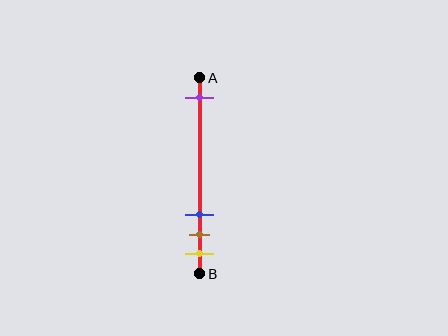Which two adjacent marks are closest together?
The brown and yellow marks are the closest adjacent pair.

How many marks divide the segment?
There are 4 marks dividing the segment.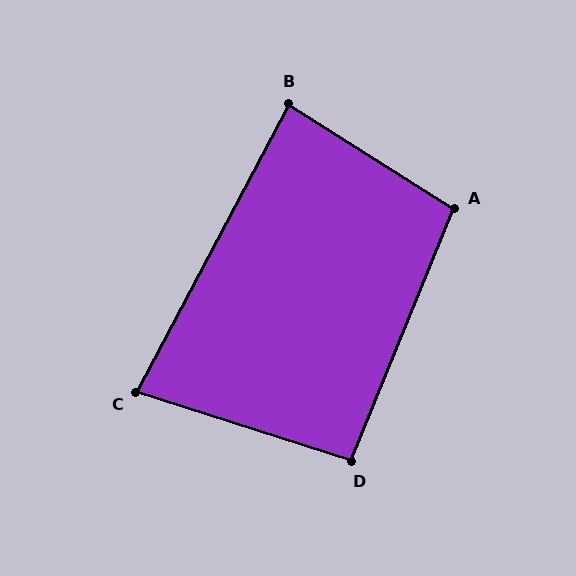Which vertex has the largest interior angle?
A, at approximately 100 degrees.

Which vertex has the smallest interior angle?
C, at approximately 80 degrees.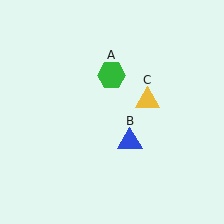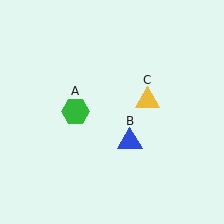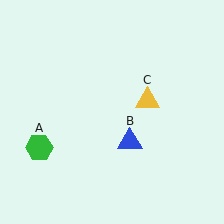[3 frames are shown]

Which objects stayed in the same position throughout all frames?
Blue triangle (object B) and yellow triangle (object C) remained stationary.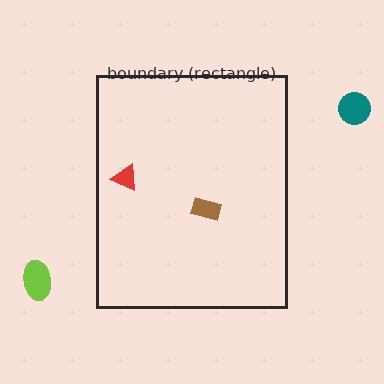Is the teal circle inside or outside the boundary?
Outside.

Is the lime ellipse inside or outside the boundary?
Outside.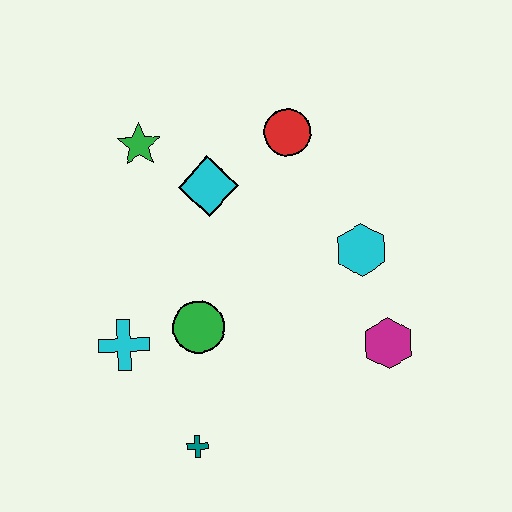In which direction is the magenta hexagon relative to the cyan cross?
The magenta hexagon is to the right of the cyan cross.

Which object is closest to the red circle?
The cyan diamond is closest to the red circle.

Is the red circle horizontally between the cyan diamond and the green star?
No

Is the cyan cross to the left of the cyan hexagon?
Yes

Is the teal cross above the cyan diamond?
No